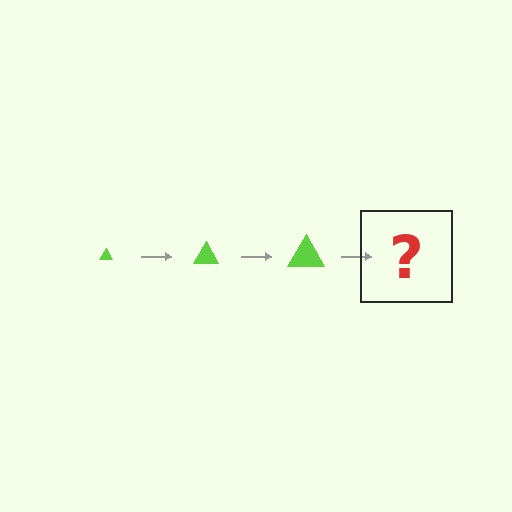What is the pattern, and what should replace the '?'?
The pattern is that the triangle gets progressively larger each step. The '?' should be a lime triangle, larger than the previous one.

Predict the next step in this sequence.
The next step is a lime triangle, larger than the previous one.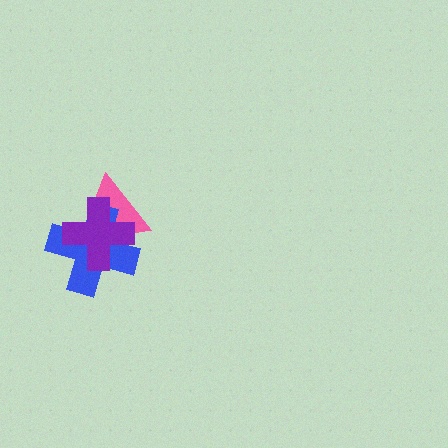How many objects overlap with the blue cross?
2 objects overlap with the blue cross.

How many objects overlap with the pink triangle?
2 objects overlap with the pink triangle.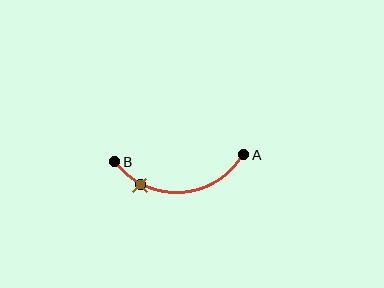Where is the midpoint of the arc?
The arc midpoint is the point on the curve farthest from the straight line joining A and B. It sits below that line.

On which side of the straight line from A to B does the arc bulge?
The arc bulges below the straight line connecting A and B.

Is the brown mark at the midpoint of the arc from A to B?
No. The brown mark lies on the arc but is closer to endpoint B. The arc midpoint would be at the point on the curve equidistant along the arc from both A and B.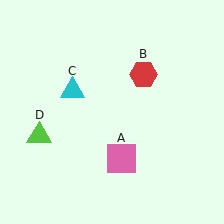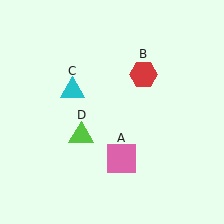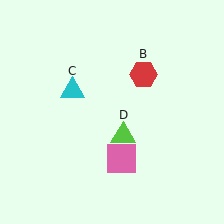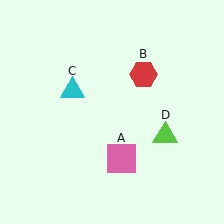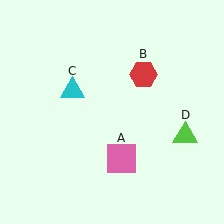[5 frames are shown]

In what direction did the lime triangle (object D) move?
The lime triangle (object D) moved right.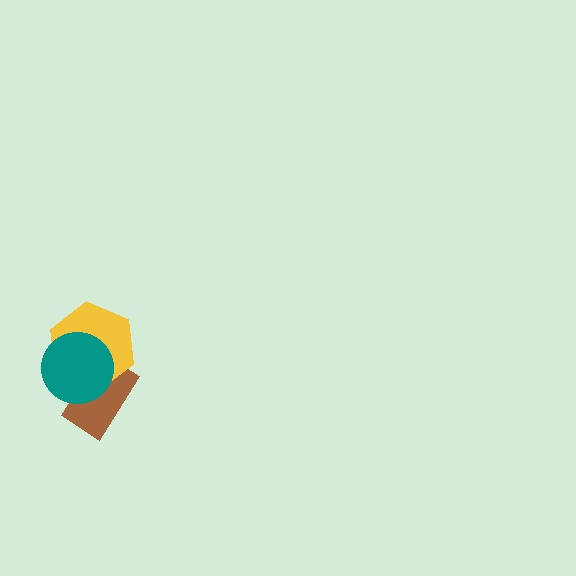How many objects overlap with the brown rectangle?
2 objects overlap with the brown rectangle.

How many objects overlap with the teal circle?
2 objects overlap with the teal circle.